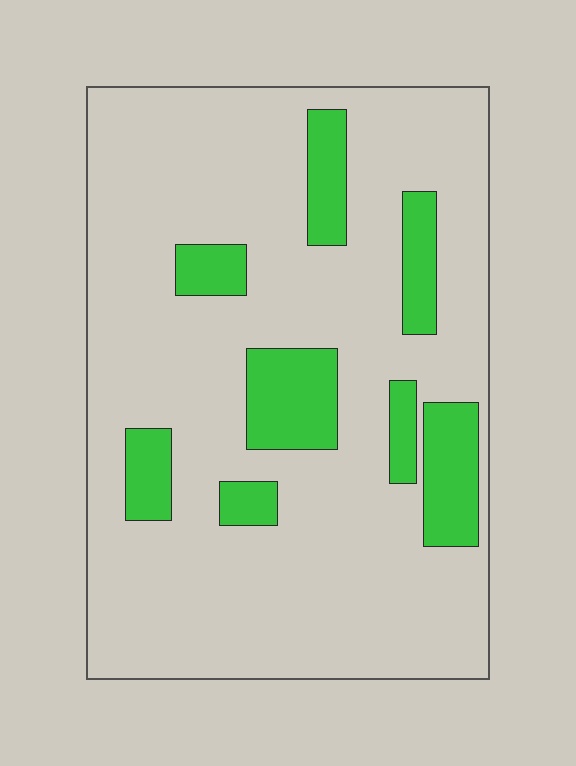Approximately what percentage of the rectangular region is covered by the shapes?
Approximately 15%.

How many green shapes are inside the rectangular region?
8.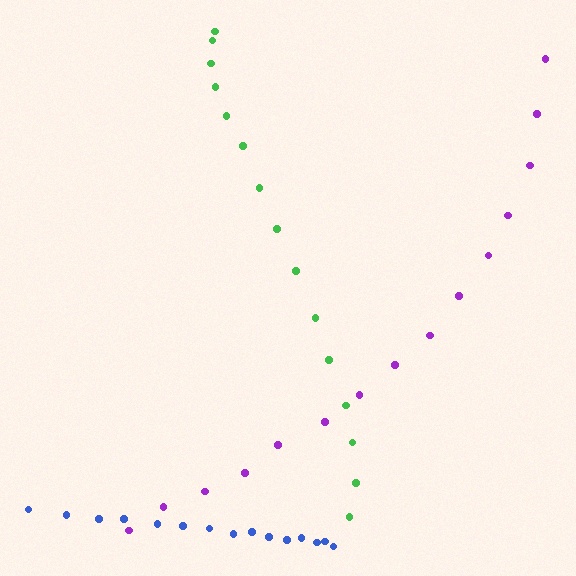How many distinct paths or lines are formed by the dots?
There are 3 distinct paths.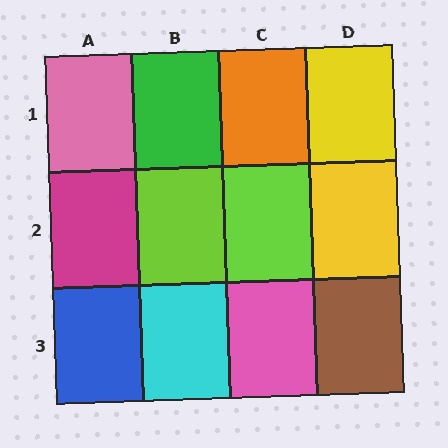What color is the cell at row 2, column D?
Yellow.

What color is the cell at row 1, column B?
Green.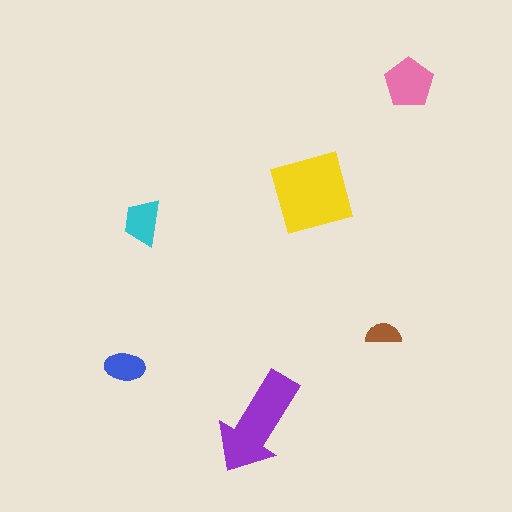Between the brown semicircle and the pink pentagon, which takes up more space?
The pink pentagon.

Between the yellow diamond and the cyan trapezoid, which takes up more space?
The yellow diamond.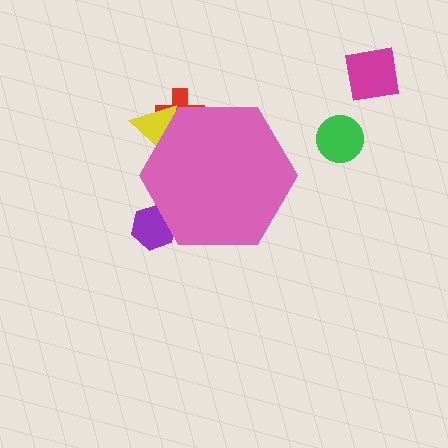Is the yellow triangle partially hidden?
Yes, the yellow triangle is partially hidden behind the pink hexagon.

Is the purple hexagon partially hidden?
Yes, the purple hexagon is partially hidden behind the pink hexagon.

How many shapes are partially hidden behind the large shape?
3 shapes are partially hidden.